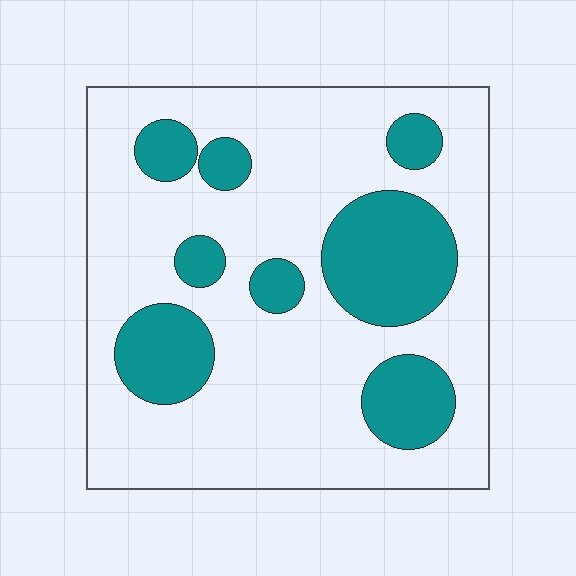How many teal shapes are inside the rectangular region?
8.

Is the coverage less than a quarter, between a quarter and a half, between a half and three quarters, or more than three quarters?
Between a quarter and a half.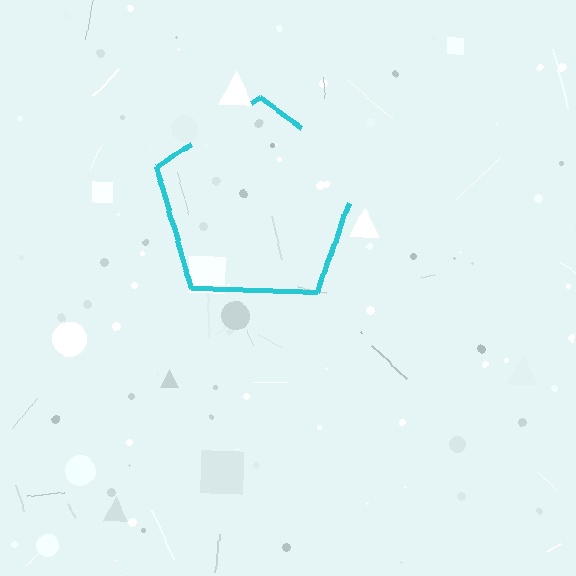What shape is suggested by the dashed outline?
The dashed outline suggests a pentagon.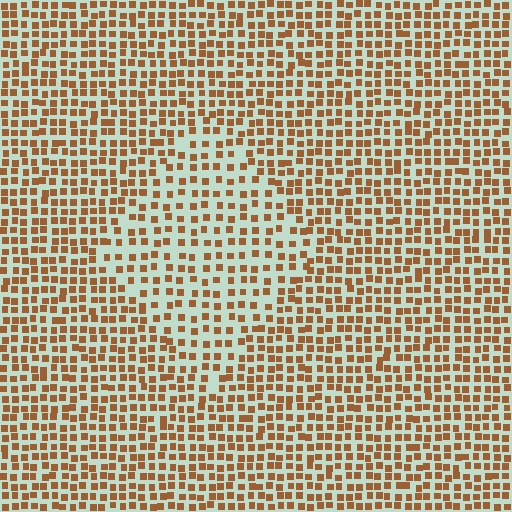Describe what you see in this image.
The image contains small brown elements arranged at two different densities. A diamond-shaped region is visible where the elements are less densely packed than the surrounding area.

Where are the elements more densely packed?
The elements are more densely packed outside the diamond boundary.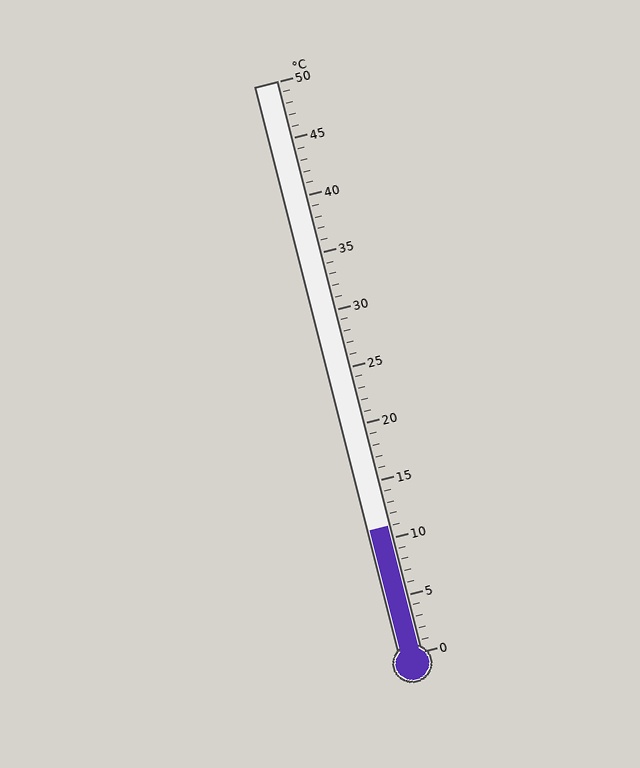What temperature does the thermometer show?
The thermometer shows approximately 11°C.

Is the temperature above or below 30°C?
The temperature is below 30°C.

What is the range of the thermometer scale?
The thermometer scale ranges from 0°C to 50°C.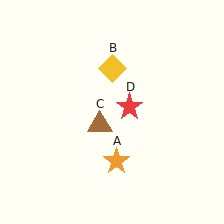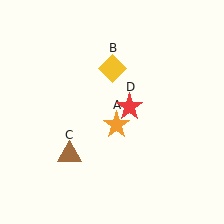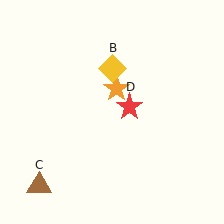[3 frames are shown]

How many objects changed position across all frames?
2 objects changed position: orange star (object A), brown triangle (object C).